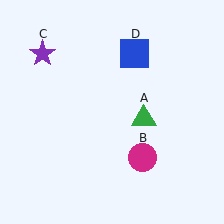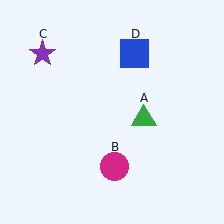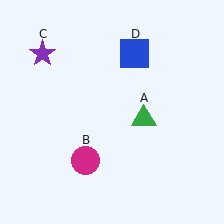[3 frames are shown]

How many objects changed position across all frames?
1 object changed position: magenta circle (object B).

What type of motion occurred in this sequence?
The magenta circle (object B) rotated clockwise around the center of the scene.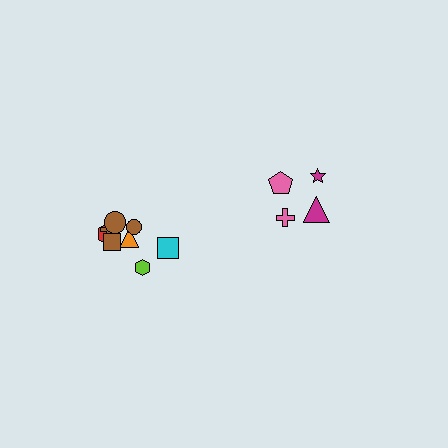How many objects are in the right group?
There are 4 objects.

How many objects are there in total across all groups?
There are 12 objects.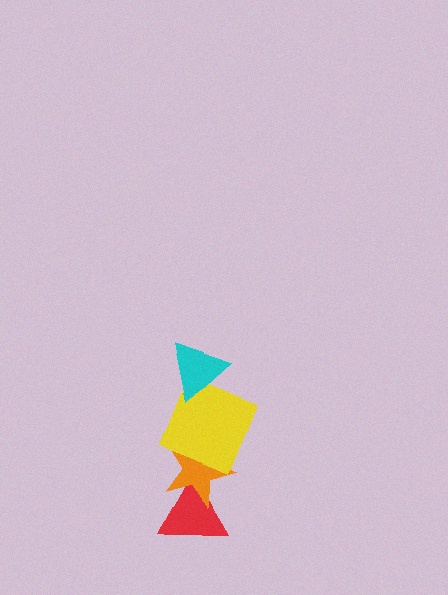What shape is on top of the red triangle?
The orange star is on top of the red triangle.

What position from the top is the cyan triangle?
The cyan triangle is 1st from the top.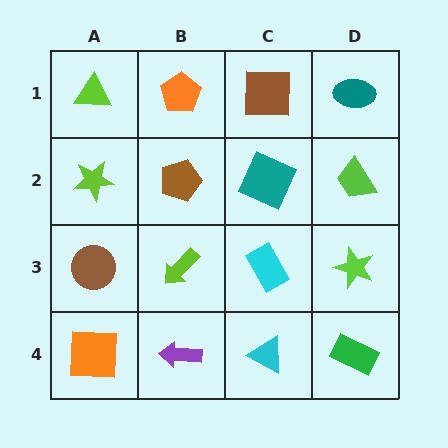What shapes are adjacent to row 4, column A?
A brown circle (row 3, column A), a purple arrow (row 4, column B).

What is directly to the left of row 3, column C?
A lime arrow.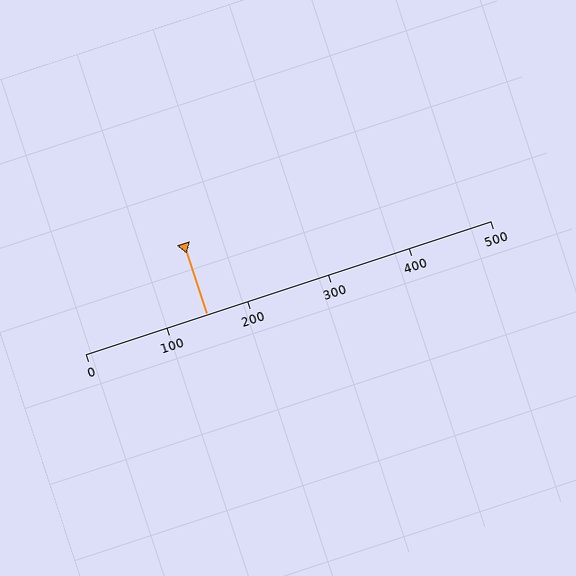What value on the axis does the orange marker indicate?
The marker indicates approximately 150.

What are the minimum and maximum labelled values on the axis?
The axis runs from 0 to 500.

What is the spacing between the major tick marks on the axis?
The major ticks are spaced 100 apart.